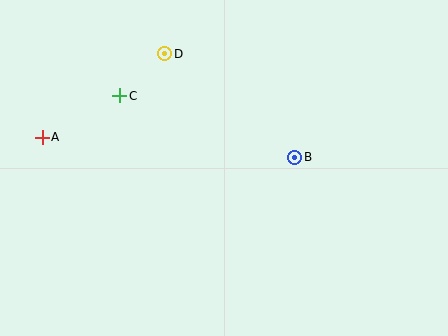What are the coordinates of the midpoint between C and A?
The midpoint between C and A is at (81, 116).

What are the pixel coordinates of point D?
Point D is at (165, 54).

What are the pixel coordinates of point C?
Point C is at (120, 96).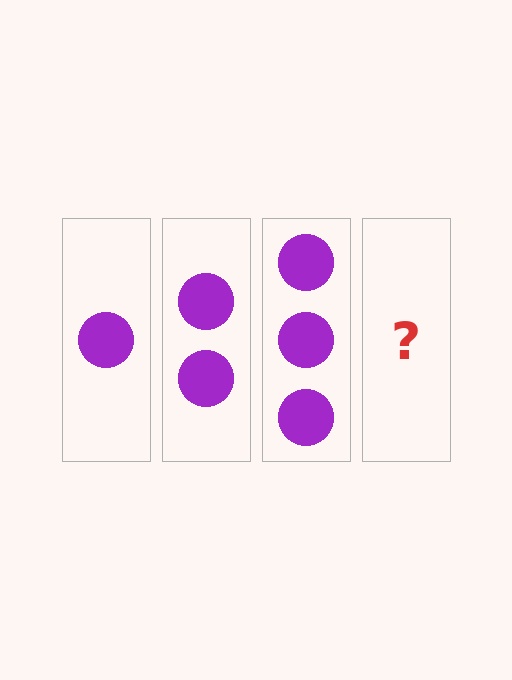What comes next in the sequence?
The next element should be 4 circles.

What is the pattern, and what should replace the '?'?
The pattern is that each step adds one more circle. The '?' should be 4 circles.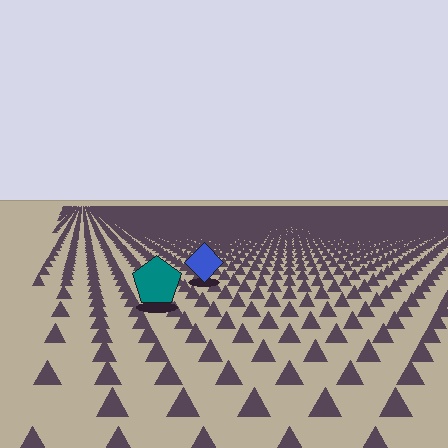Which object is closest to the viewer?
The teal pentagon is closest. The texture marks near it are larger and more spread out.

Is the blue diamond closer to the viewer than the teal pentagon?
No. The teal pentagon is closer — you can tell from the texture gradient: the ground texture is coarser near it.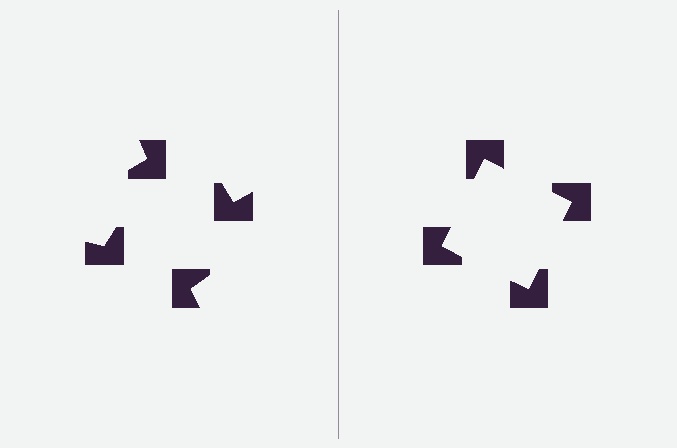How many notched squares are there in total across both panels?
8 — 4 on each side.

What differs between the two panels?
The notched squares are positioned identically on both sides; only the wedge orientations differ. On the right they align to a square; on the left they are misaligned.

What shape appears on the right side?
An illusory square.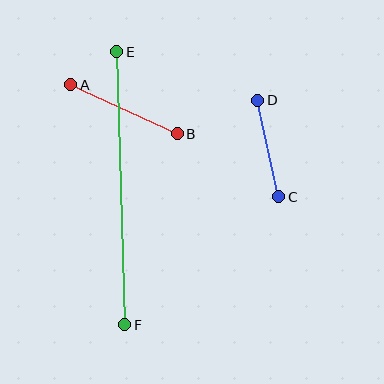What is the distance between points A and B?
The distance is approximately 117 pixels.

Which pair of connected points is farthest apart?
Points E and F are farthest apart.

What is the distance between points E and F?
The distance is approximately 273 pixels.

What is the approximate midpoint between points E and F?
The midpoint is at approximately (121, 188) pixels.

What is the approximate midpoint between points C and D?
The midpoint is at approximately (268, 148) pixels.